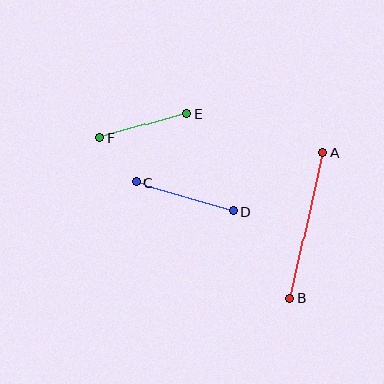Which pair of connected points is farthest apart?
Points A and B are farthest apart.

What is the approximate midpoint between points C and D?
The midpoint is at approximately (185, 197) pixels.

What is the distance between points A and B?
The distance is approximately 150 pixels.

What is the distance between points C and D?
The distance is approximately 101 pixels.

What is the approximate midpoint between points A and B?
The midpoint is at approximately (306, 225) pixels.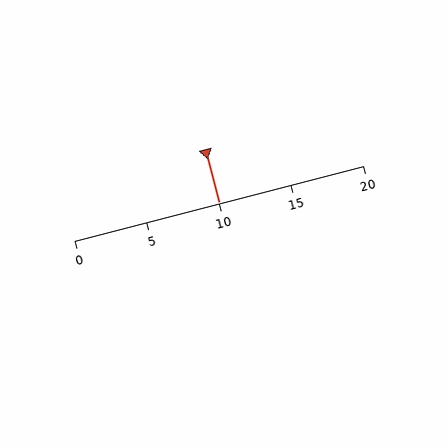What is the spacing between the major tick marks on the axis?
The major ticks are spaced 5 apart.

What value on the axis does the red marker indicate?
The marker indicates approximately 10.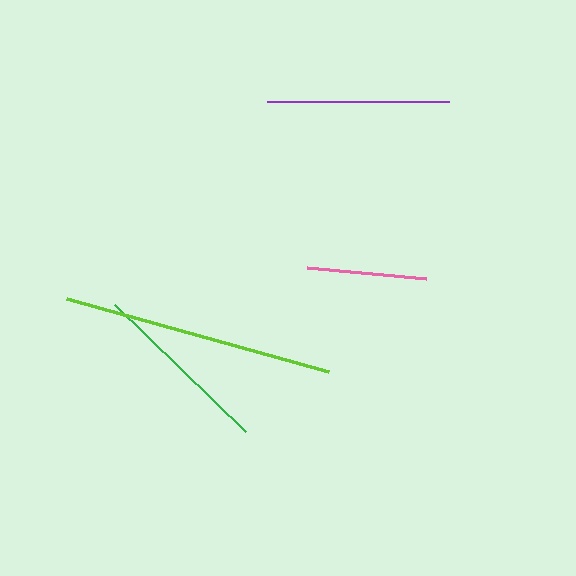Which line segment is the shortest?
The pink line is the shortest at approximately 119 pixels.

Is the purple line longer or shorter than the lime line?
The lime line is longer than the purple line.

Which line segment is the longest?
The lime line is the longest at approximately 273 pixels.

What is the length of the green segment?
The green segment is approximately 182 pixels long.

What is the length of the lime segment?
The lime segment is approximately 273 pixels long.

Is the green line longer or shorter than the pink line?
The green line is longer than the pink line.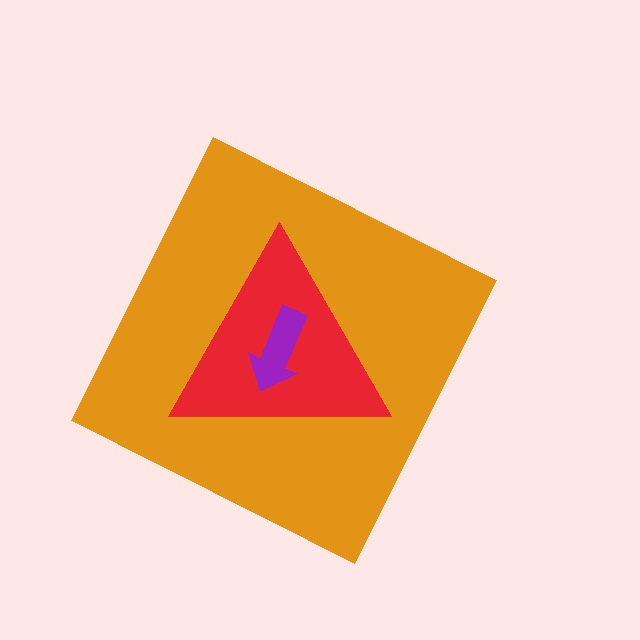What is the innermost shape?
The purple arrow.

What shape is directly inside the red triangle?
The purple arrow.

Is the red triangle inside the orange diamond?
Yes.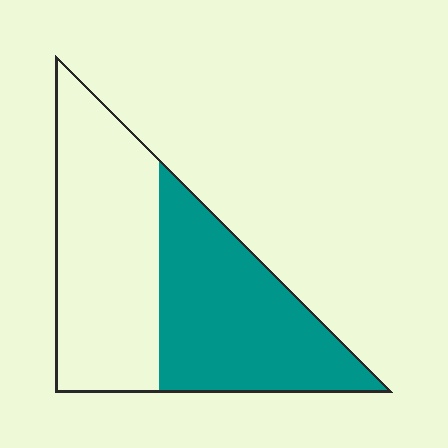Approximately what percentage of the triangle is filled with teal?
Approximately 50%.